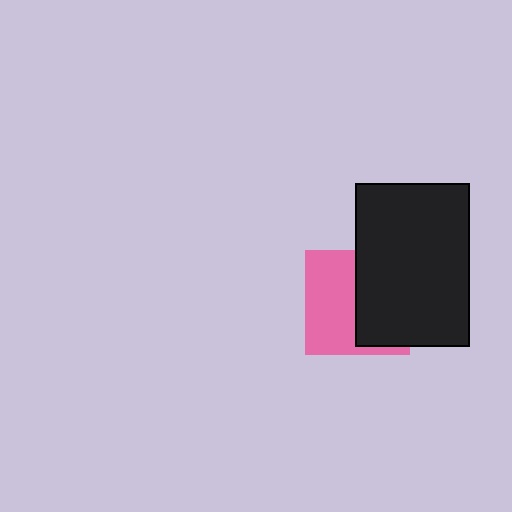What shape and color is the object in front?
The object in front is a black rectangle.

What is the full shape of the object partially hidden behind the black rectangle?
The partially hidden object is a pink square.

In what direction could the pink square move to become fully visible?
The pink square could move left. That would shift it out from behind the black rectangle entirely.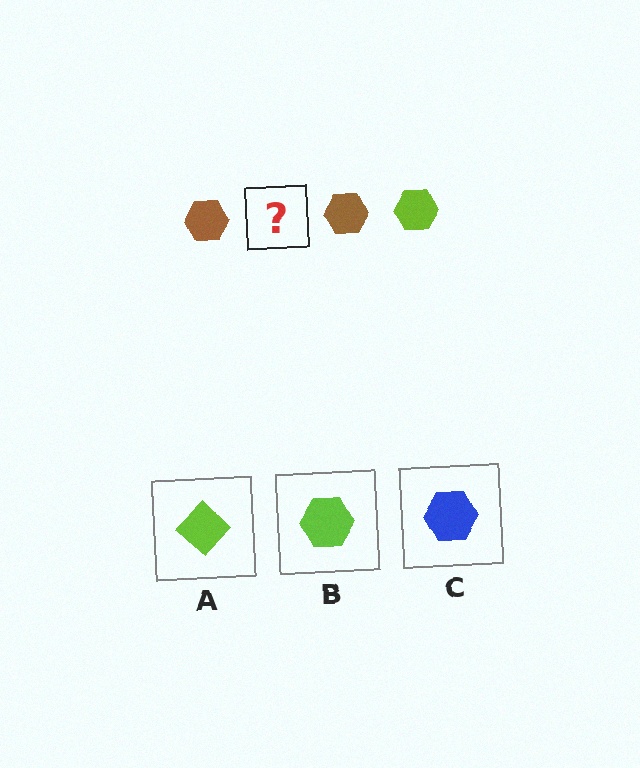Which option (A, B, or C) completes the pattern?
B.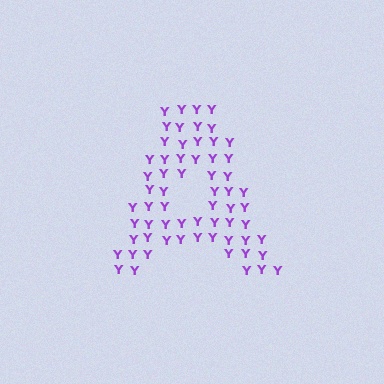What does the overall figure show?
The overall figure shows the letter A.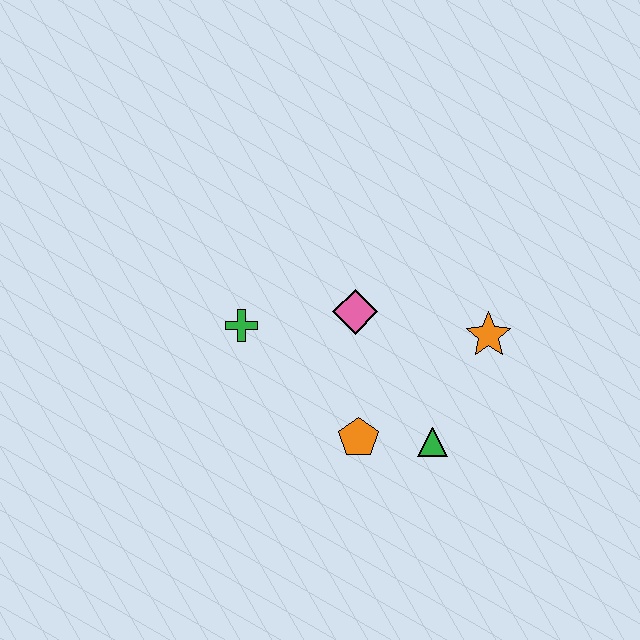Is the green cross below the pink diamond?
Yes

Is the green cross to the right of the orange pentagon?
No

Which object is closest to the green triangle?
The orange pentagon is closest to the green triangle.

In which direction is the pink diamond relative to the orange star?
The pink diamond is to the left of the orange star.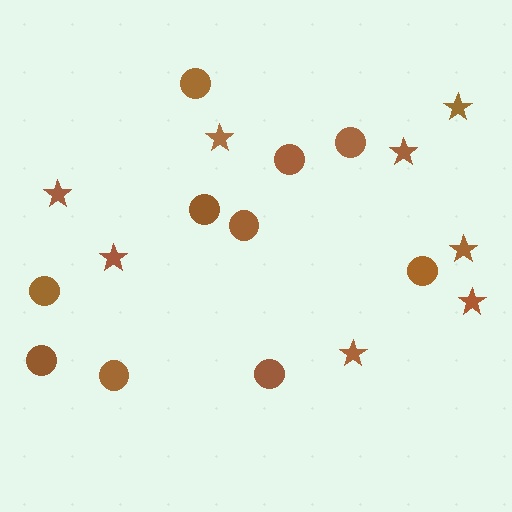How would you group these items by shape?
There are 2 groups: one group of circles (10) and one group of stars (8).